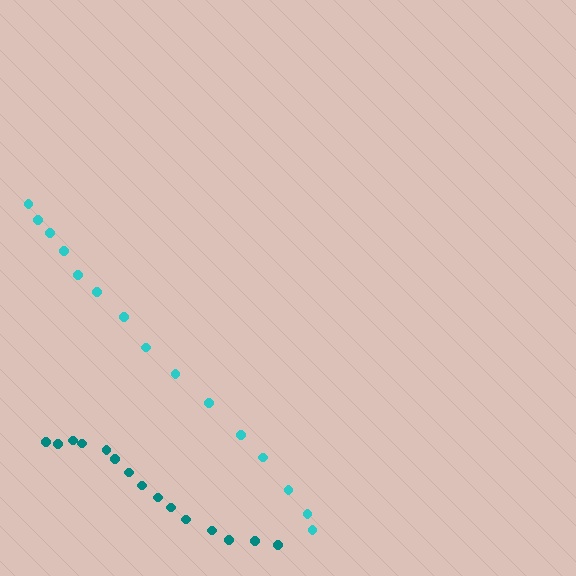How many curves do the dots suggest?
There are 2 distinct paths.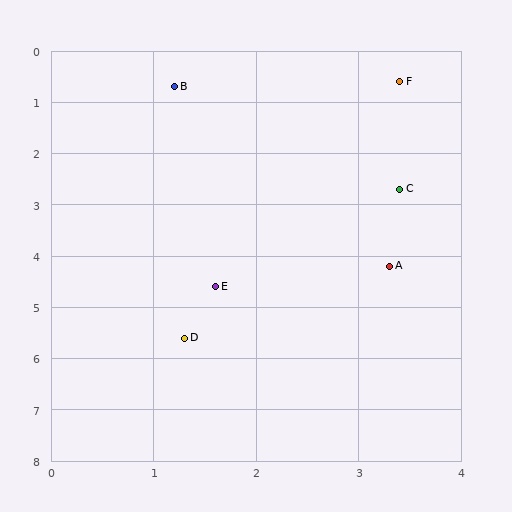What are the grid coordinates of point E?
Point E is at approximately (1.6, 4.6).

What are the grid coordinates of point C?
Point C is at approximately (3.4, 2.7).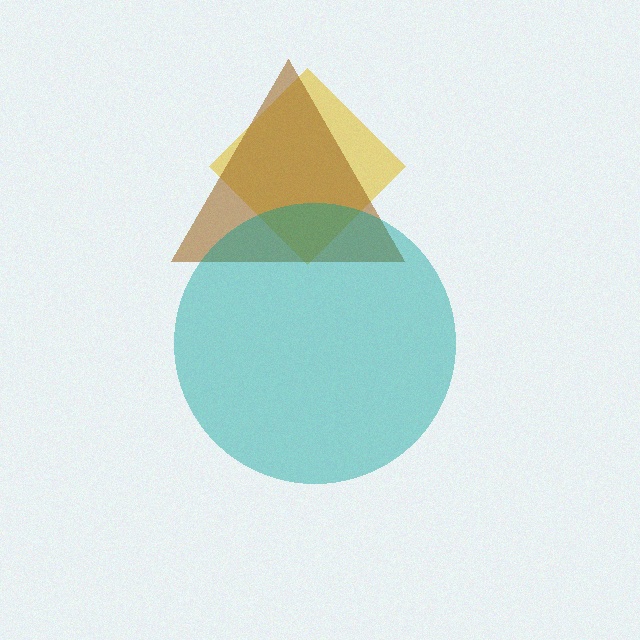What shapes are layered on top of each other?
The layered shapes are: a yellow diamond, a brown triangle, a teal circle.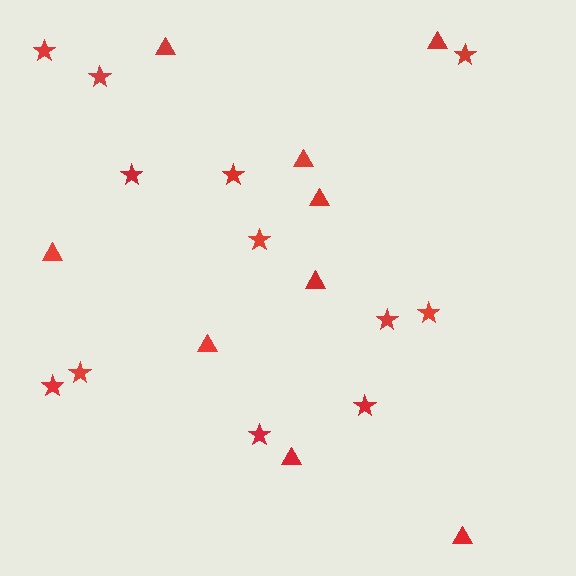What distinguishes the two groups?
There are 2 groups: one group of triangles (9) and one group of stars (12).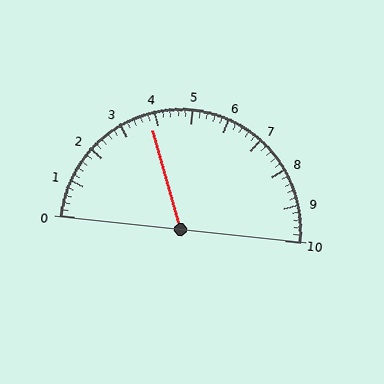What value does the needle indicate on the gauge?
The needle indicates approximately 3.8.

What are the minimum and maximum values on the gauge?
The gauge ranges from 0 to 10.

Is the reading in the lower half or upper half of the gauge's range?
The reading is in the lower half of the range (0 to 10).